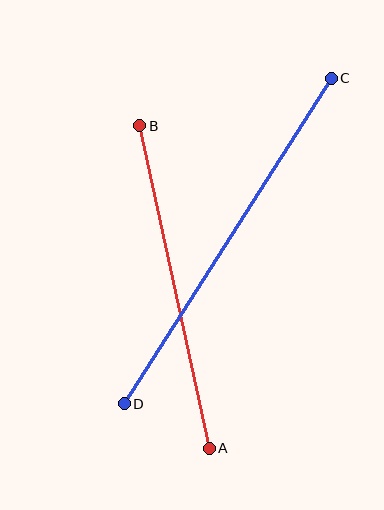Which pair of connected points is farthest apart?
Points C and D are farthest apart.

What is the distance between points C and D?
The distance is approximately 386 pixels.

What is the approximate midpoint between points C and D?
The midpoint is at approximately (228, 241) pixels.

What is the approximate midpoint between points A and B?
The midpoint is at approximately (174, 287) pixels.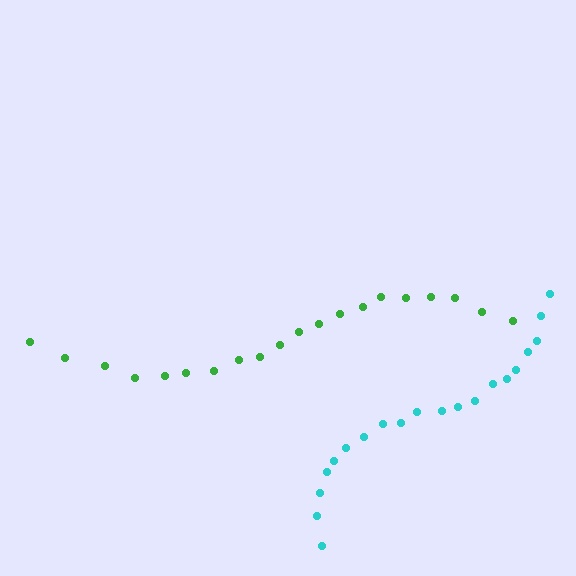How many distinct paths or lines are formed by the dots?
There are 2 distinct paths.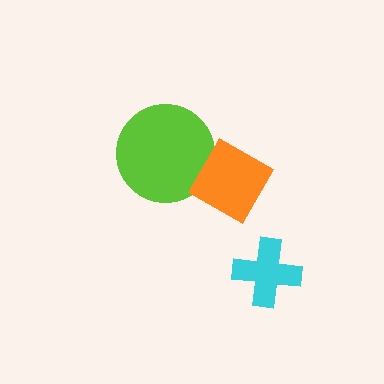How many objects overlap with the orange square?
1 object overlaps with the orange square.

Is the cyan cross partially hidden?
No, no other shape covers it.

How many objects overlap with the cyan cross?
0 objects overlap with the cyan cross.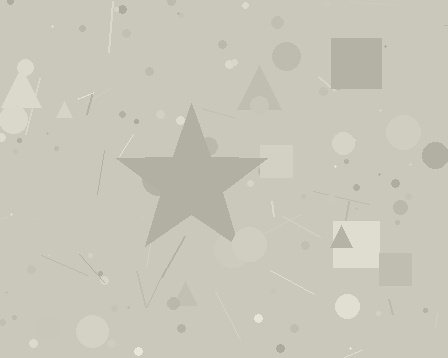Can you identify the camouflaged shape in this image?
The camouflaged shape is a star.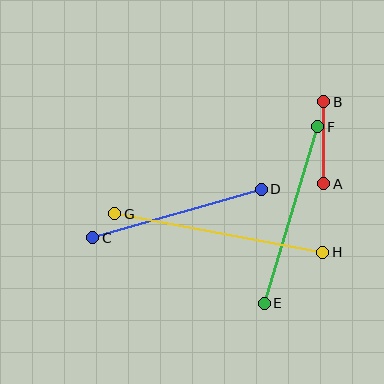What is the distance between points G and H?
The distance is approximately 211 pixels.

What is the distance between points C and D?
The distance is approximately 175 pixels.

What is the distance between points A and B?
The distance is approximately 82 pixels.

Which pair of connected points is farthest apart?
Points G and H are farthest apart.